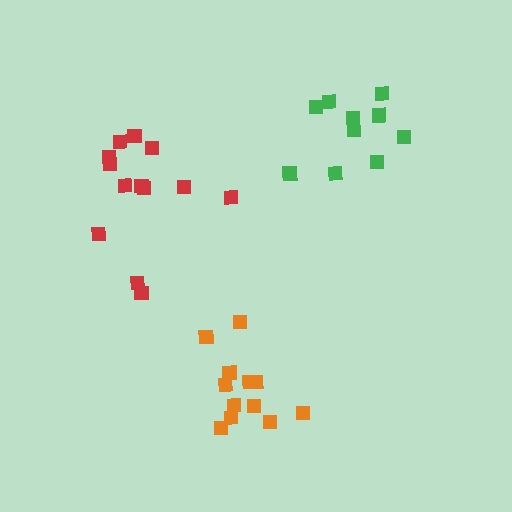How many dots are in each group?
Group 1: 10 dots, Group 2: 13 dots, Group 3: 12 dots (35 total).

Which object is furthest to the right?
The green cluster is rightmost.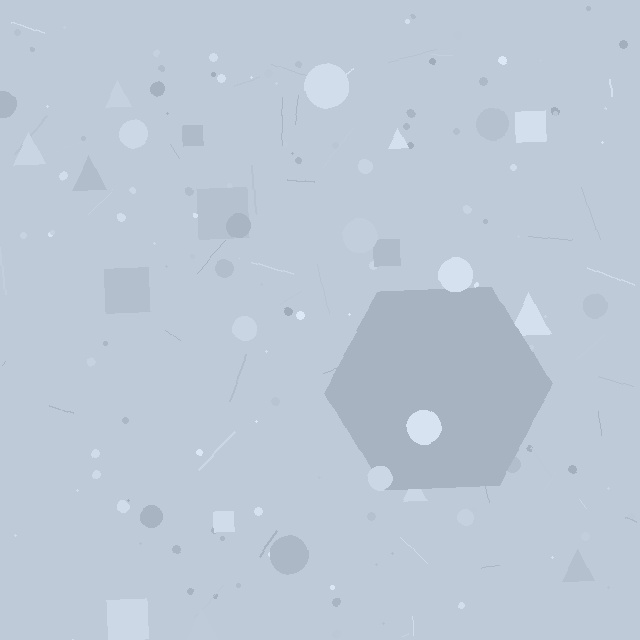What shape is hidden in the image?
A hexagon is hidden in the image.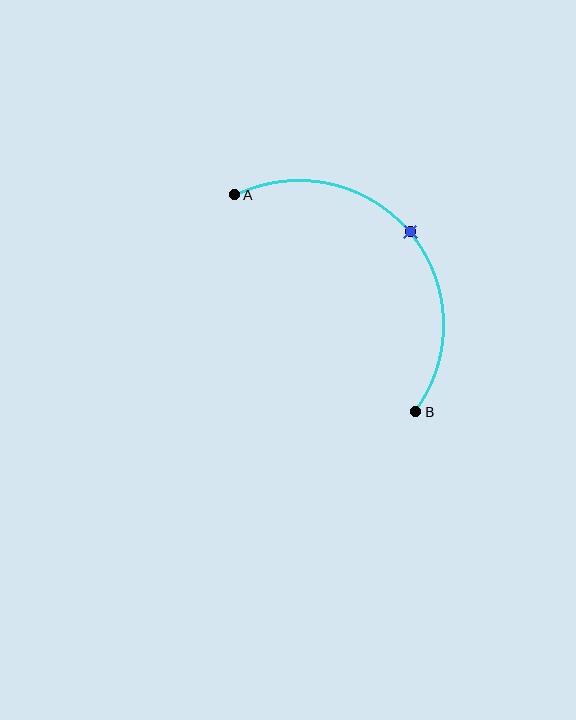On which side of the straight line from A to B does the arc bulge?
The arc bulges above and to the right of the straight line connecting A and B.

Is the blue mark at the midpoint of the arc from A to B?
Yes. The blue mark lies on the arc at equal arc-length from both A and B — it is the arc midpoint.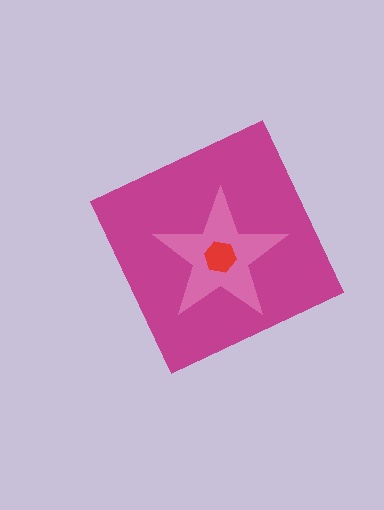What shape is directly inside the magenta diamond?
The pink star.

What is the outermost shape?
The magenta diamond.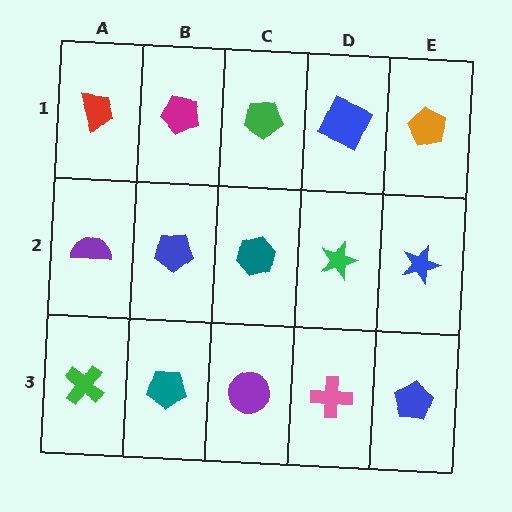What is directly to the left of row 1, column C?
A magenta pentagon.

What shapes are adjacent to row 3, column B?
A blue pentagon (row 2, column B), a green cross (row 3, column A), a purple circle (row 3, column C).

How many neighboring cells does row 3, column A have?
2.